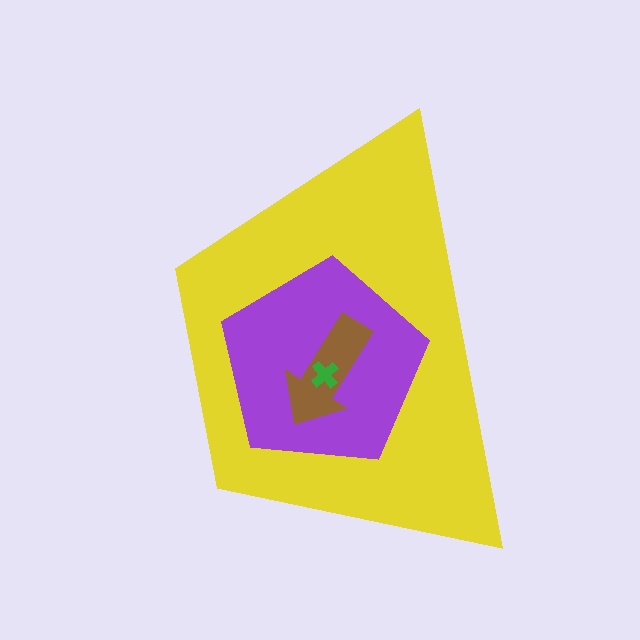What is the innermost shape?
The green cross.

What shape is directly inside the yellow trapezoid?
The purple pentagon.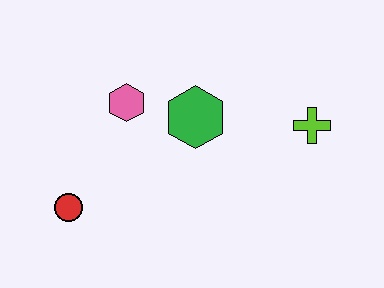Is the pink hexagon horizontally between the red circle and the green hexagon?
Yes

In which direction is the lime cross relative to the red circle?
The lime cross is to the right of the red circle.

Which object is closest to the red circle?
The pink hexagon is closest to the red circle.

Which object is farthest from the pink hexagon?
The lime cross is farthest from the pink hexagon.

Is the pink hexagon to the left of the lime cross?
Yes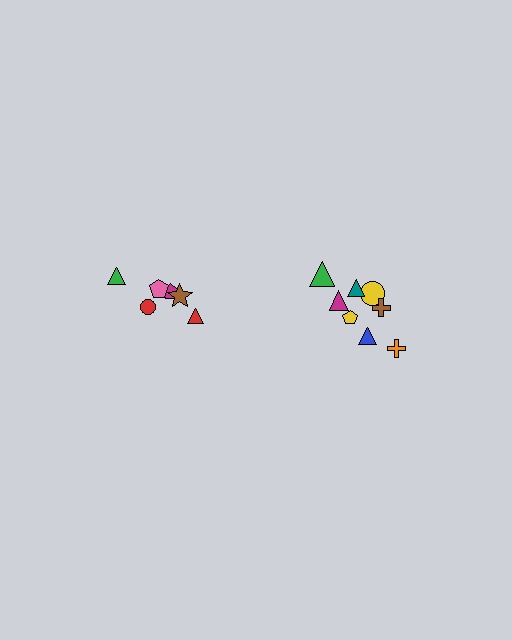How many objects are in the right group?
There are 8 objects.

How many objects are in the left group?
There are 6 objects.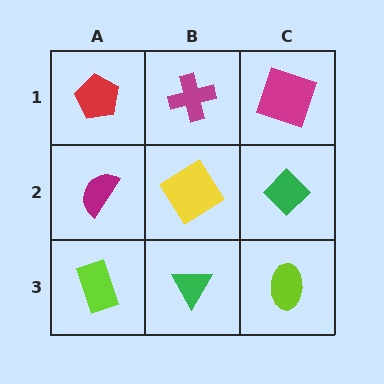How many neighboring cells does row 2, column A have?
3.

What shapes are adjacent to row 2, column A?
A red pentagon (row 1, column A), a lime rectangle (row 3, column A), a yellow diamond (row 2, column B).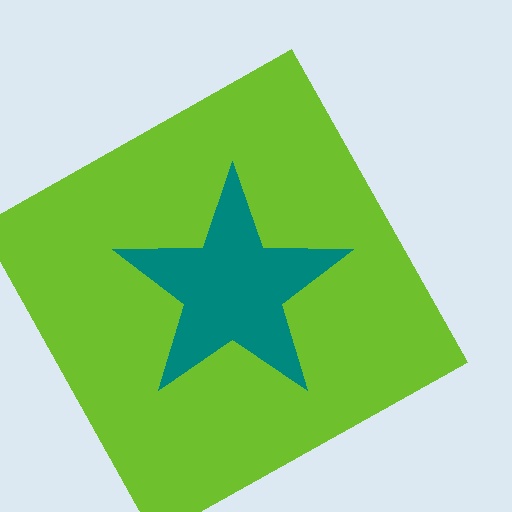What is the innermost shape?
The teal star.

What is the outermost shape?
The lime square.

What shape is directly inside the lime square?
The teal star.